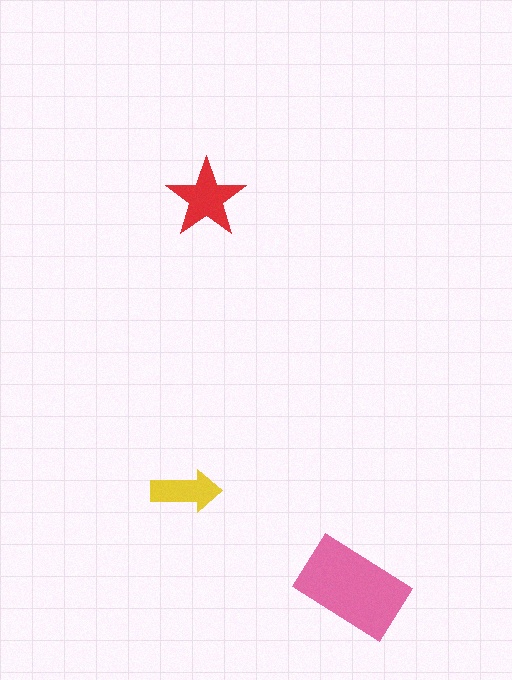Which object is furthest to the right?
The pink rectangle is rightmost.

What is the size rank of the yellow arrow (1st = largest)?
3rd.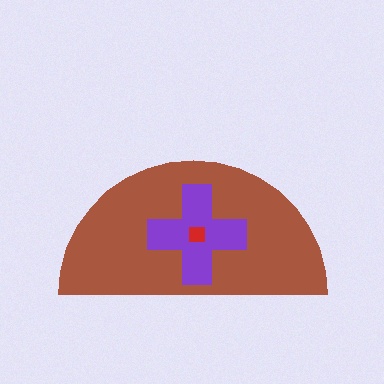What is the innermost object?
The red square.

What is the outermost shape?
The brown semicircle.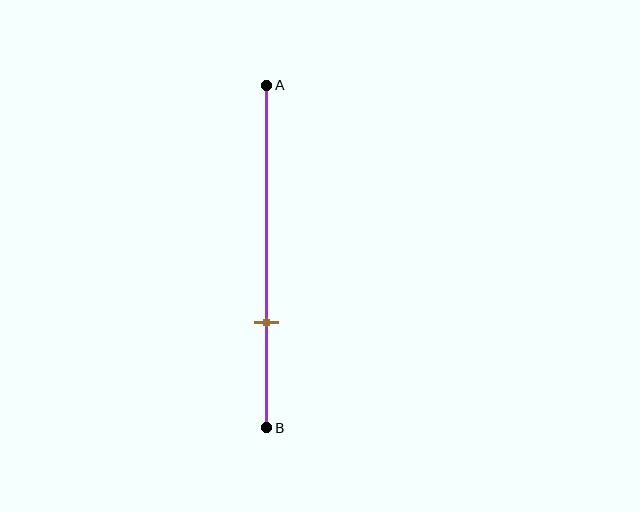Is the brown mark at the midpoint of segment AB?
No, the mark is at about 70% from A, not at the 50% midpoint.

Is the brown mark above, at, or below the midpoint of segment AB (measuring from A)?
The brown mark is below the midpoint of segment AB.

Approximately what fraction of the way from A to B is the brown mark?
The brown mark is approximately 70% of the way from A to B.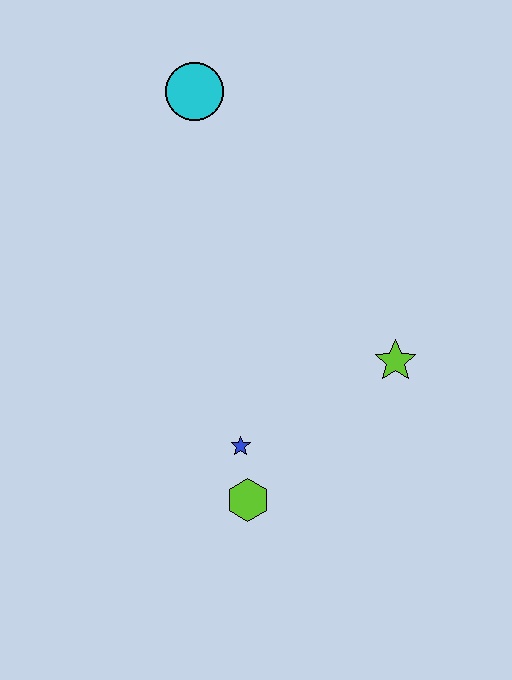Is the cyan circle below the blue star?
No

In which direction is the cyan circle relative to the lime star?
The cyan circle is above the lime star.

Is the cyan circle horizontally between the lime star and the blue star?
No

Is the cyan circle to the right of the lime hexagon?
No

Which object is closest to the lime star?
The blue star is closest to the lime star.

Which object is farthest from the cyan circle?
The lime hexagon is farthest from the cyan circle.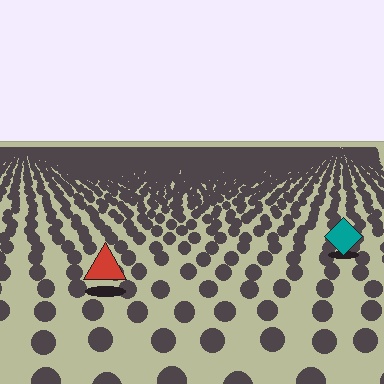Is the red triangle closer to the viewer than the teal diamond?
Yes. The red triangle is closer — you can tell from the texture gradient: the ground texture is coarser near it.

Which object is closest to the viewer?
The red triangle is closest. The texture marks near it are larger and more spread out.